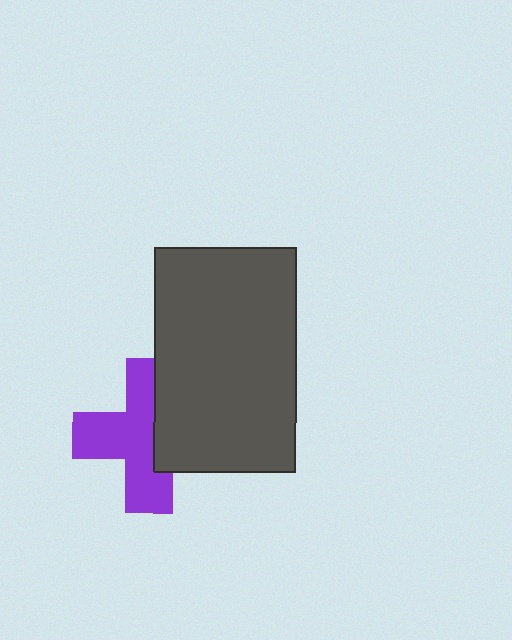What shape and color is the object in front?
The object in front is a dark gray rectangle.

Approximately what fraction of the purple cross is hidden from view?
Roughly 39% of the purple cross is hidden behind the dark gray rectangle.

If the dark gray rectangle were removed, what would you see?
You would see the complete purple cross.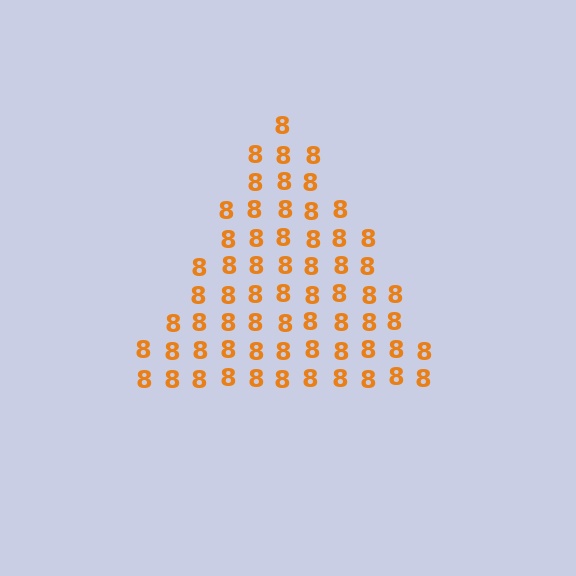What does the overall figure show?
The overall figure shows a triangle.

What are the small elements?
The small elements are digit 8's.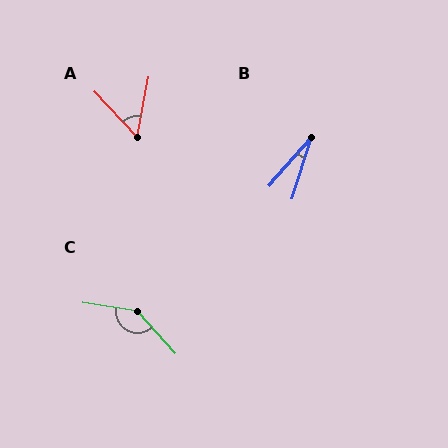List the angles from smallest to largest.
B (24°), A (54°), C (140°).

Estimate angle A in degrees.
Approximately 54 degrees.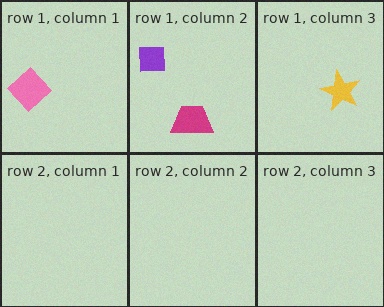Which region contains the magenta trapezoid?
The row 1, column 2 region.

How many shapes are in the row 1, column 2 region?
2.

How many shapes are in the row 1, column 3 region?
1.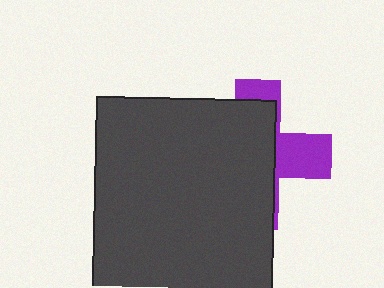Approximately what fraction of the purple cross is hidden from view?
Roughly 68% of the purple cross is hidden behind the dark gray rectangle.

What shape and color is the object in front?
The object in front is a dark gray rectangle.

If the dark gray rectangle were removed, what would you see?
You would see the complete purple cross.